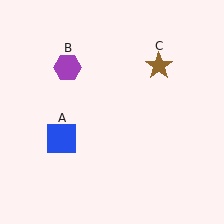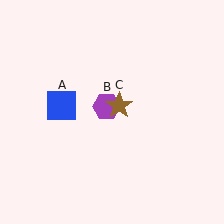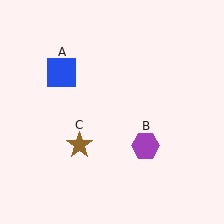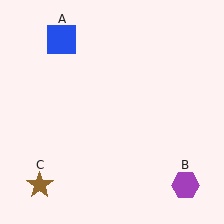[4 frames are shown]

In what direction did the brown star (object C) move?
The brown star (object C) moved down and to the left.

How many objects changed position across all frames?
3 objects changed position: blue square (object A), purple hexagon (object B), brown star (object C).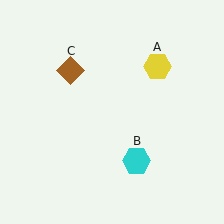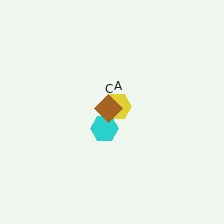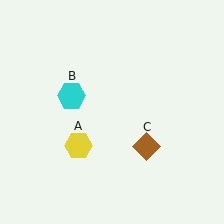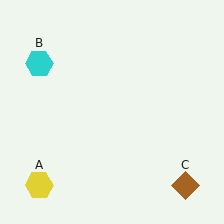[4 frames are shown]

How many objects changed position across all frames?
3 objects changed position: yellow hexagon (object A), cyan hexagon (object B), brown diamond (object C).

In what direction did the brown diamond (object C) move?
The brown diamond (object C) moved down and to the right.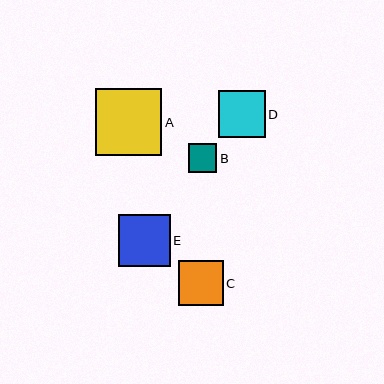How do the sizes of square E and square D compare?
Square E and square D are approximately the same size.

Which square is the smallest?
Square B is the smallest with a size of approximately 29 pixels.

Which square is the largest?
Square A is the largest with a size of approximately 66 pixels.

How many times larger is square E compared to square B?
Square E is approximately 1.8 times the size of square B.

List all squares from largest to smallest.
From largest to smallest: A, E, D, C, B.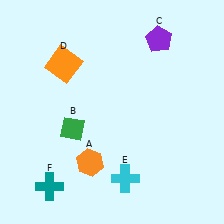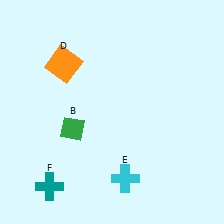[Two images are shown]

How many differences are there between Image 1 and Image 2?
There are 2 differences between the two images.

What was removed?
The purple pentagon (C), the orange hexagon (A) were removed in Image 2.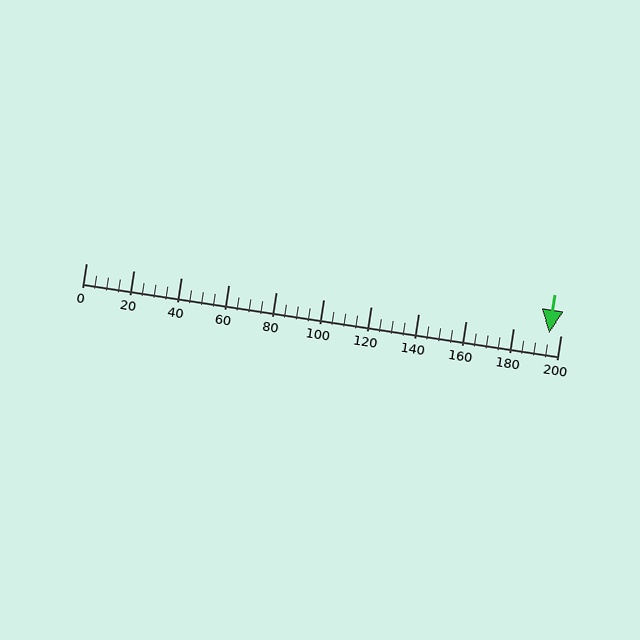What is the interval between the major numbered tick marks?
The major tick marks are spaced 20 units apart.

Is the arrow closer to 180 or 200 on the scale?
The arrow is closer to 200.